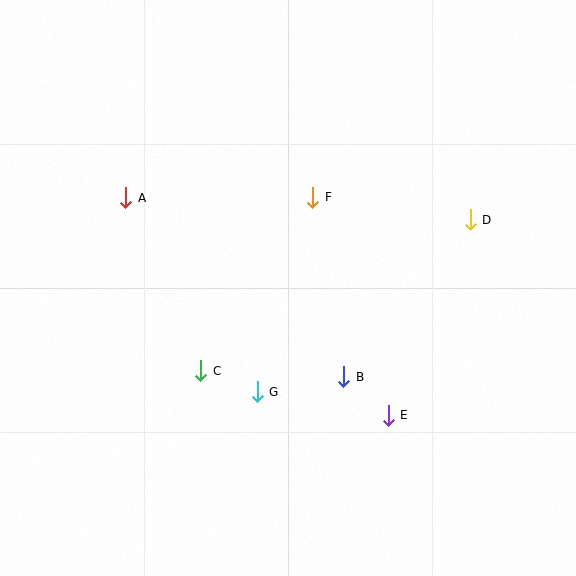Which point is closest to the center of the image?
Point F at (313, 197) is closest to the center.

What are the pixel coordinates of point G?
Point G is at (257, 392).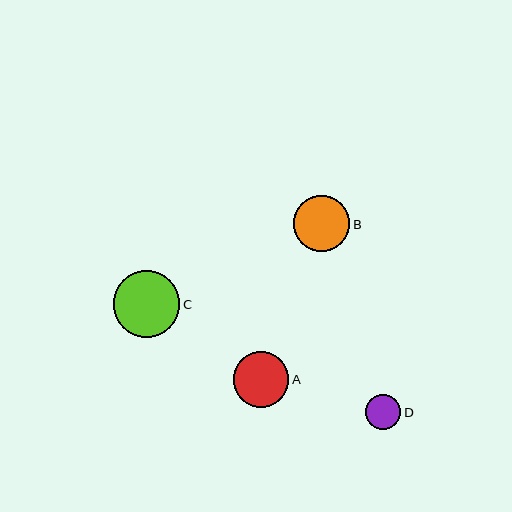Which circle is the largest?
Circle C is the largest with a size of approximately 66 pixels.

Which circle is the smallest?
Circle D is the smallest with a size of approximately 35 pixels.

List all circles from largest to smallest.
From largest to smallest: C, B, A, D.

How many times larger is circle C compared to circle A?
Circle C is approximately 1.2 times the size of circle A.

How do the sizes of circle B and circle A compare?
Circle B and circle A are approximately the same size.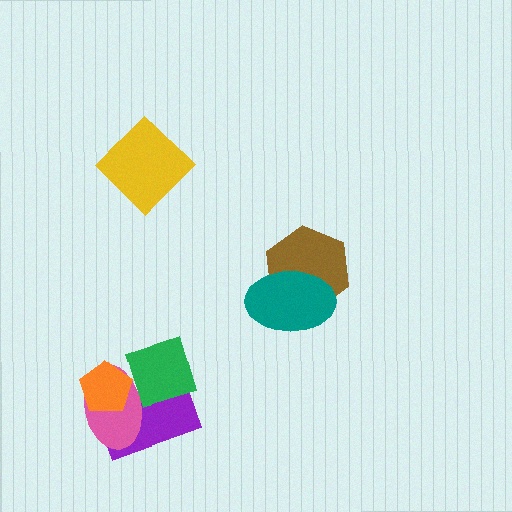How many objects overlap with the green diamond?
3 objects overlap with the green diamond.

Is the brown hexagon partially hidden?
Yes, it is partially covered by another shape.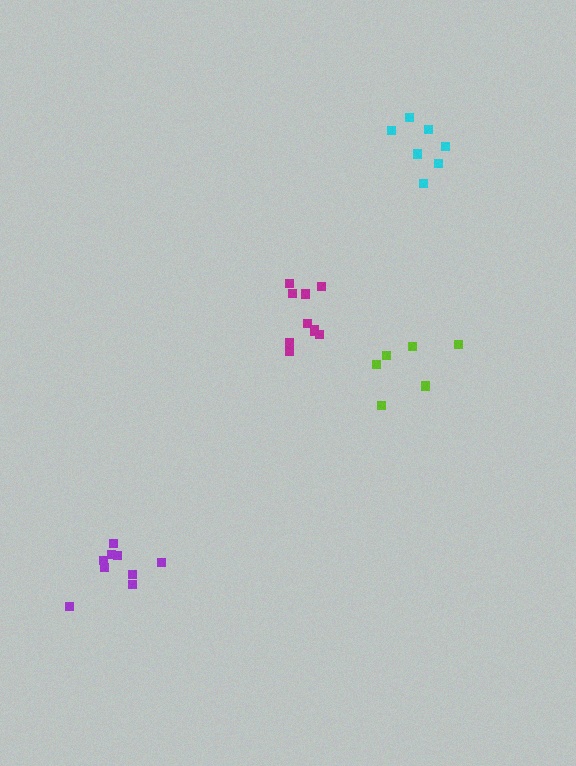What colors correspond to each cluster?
The clusters are colored: purple, magenta, lime, cyan.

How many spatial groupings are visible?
There are 4 spatial groupings.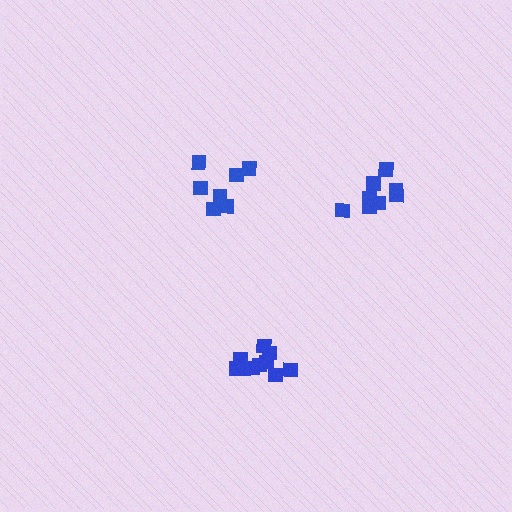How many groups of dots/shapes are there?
There are 3 groups.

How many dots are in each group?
Group 1: 10 dots, Group 2: 8 dots, Group 3: 7 dots (25 total).